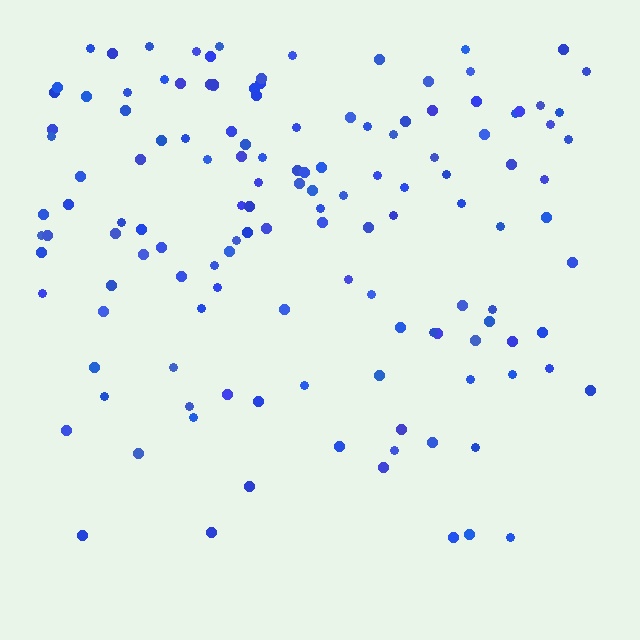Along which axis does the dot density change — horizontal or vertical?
Vertical.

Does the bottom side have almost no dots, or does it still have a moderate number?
Still a moderate number, just noticeably fewer than the top.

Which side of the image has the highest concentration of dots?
The top.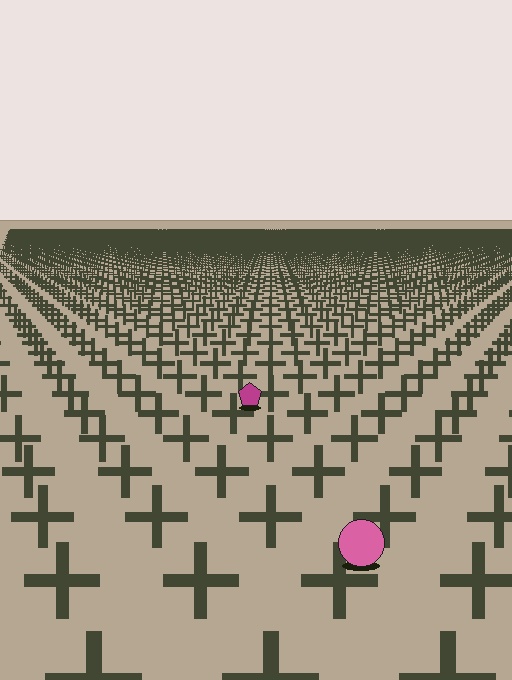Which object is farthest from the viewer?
The magenta pentagon is farthest from the viewer. It appears smaller and the ground texture around it is denser.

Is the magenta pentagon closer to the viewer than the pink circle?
No. The pink circle is closer — you can tell from the texture gradient: the ground texture is coarser near it.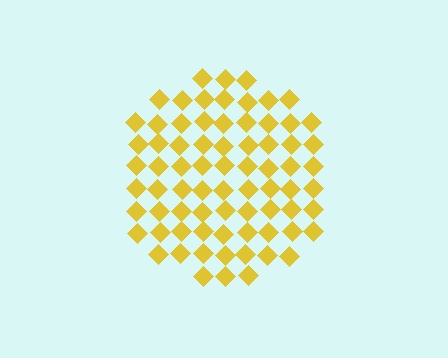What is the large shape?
The large shape is a circle.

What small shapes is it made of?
It is made of small diamonds.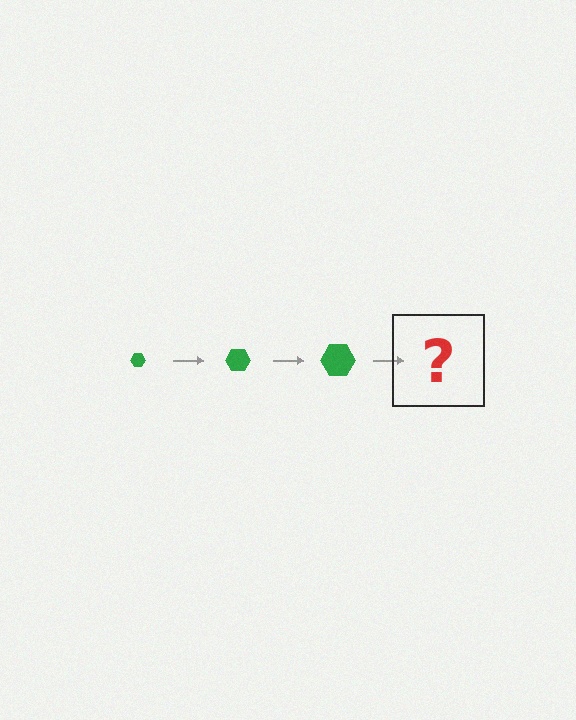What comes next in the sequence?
The next element should be a green hexagon, larger than the previous one.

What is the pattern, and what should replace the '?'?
The pattern is that the hexagon gets progressively larger each step. The '?' should be a green hexagon, larger than the previous one.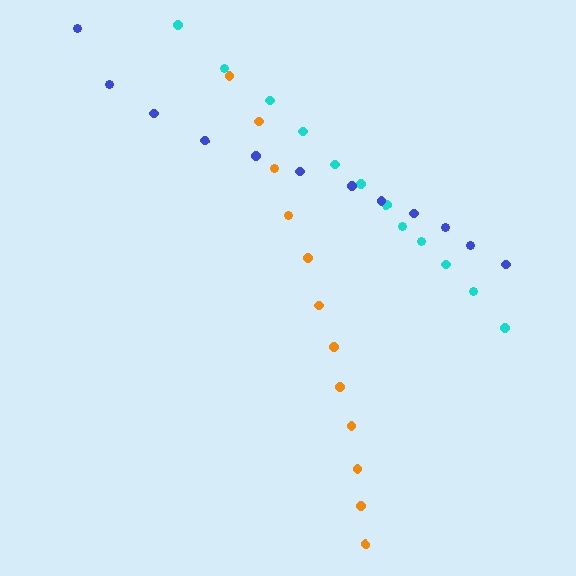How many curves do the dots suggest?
There are 3 distinct paths.